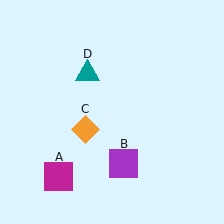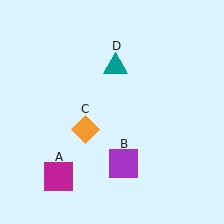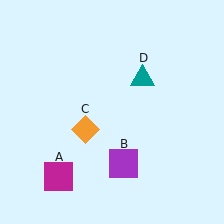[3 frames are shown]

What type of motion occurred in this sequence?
The teal triangle (object D) rotated clockwise around the center of the scene.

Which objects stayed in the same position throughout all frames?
Magenta square (object A) and purple square (object B) and orange diamond (object C) remained stationary.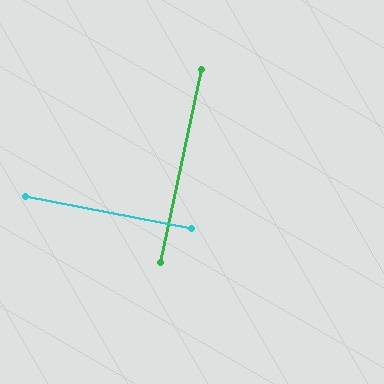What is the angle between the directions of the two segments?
Approximately 89 degrees.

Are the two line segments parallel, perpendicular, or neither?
Perpendicular — they meet at approximately 89°.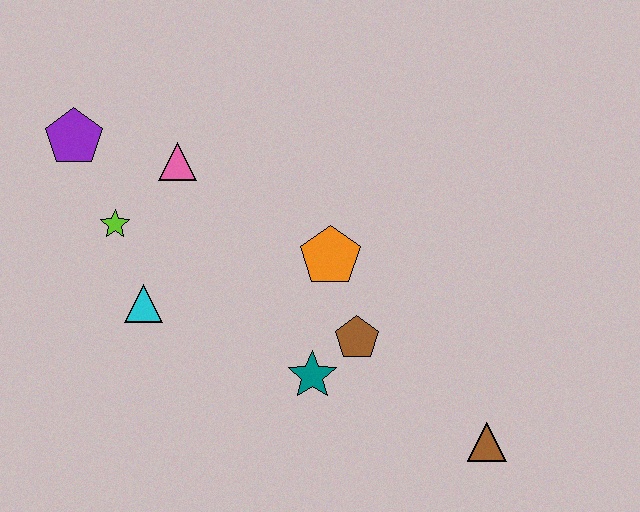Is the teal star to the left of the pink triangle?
No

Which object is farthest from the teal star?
The purple pentagon is farthest from the teal star.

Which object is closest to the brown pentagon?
The teal star is closest to the brown pentagon.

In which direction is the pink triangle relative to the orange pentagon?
The pink triangle is to the left of the orange pentagon.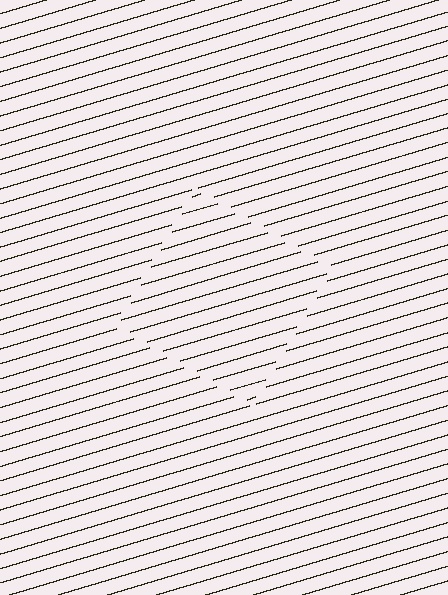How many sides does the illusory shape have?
4 sides — the line-ends trace a square.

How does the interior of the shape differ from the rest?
The interior of the shape contains the same grating, shifted by half a period — the contour is defined by the phase discontinuity where line-ends from the inner and outer gratings abut.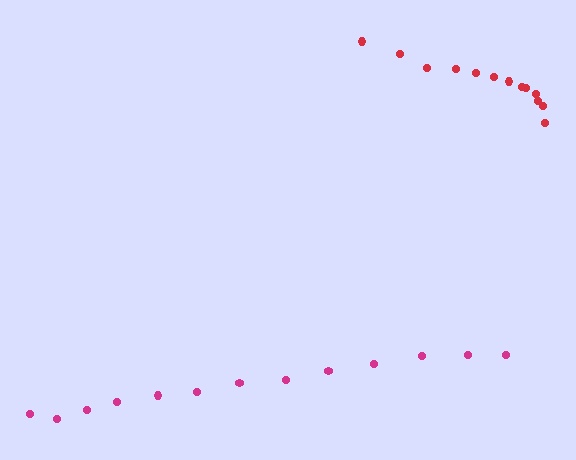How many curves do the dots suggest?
There are 2 distinct paths.